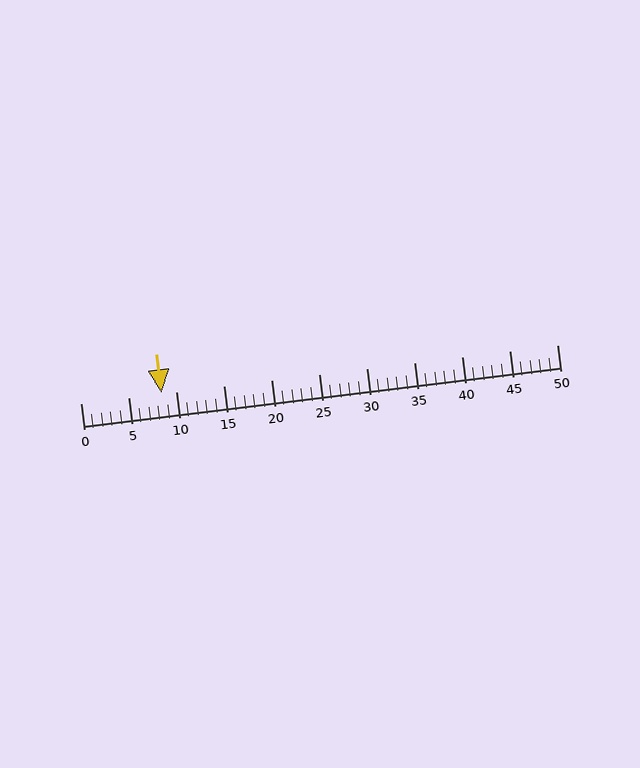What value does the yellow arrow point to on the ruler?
The yellow arrow points to approximately 8.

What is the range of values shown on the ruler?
The ruler shows values from 0 to 50.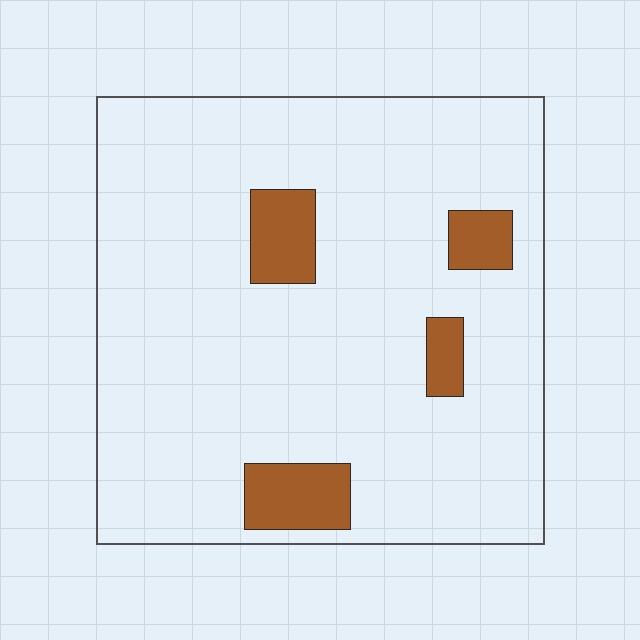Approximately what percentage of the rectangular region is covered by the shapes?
Approximately 10%.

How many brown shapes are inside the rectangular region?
4.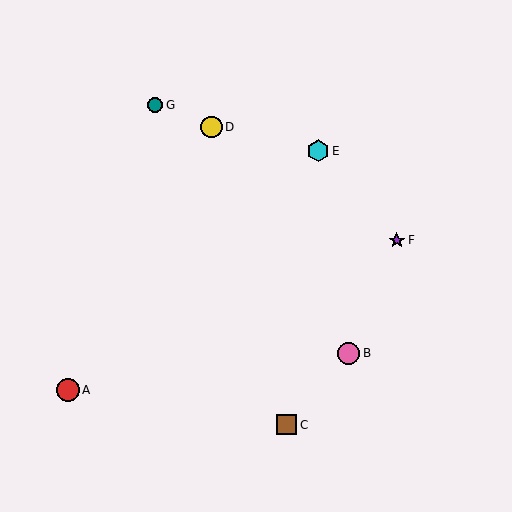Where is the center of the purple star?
The center of the purple star is at (397, 240).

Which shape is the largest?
The red circle (labeled A) is the largest.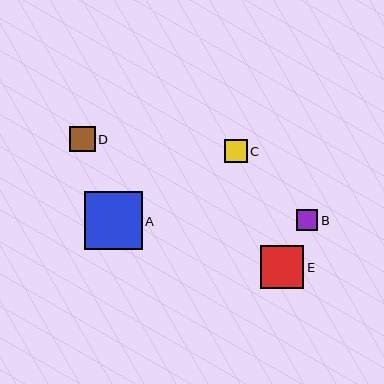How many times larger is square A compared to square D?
Square A is approximately 2.3 times the size of square D.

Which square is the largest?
Square A is the largest with a size of approximately 57 pixels.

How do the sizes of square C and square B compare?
Square C and square B are approximately the same size.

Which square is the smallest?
Square B is the smallest with a size of approximately 21 pixels.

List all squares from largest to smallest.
From largest to smallest: A, E, D, C, B.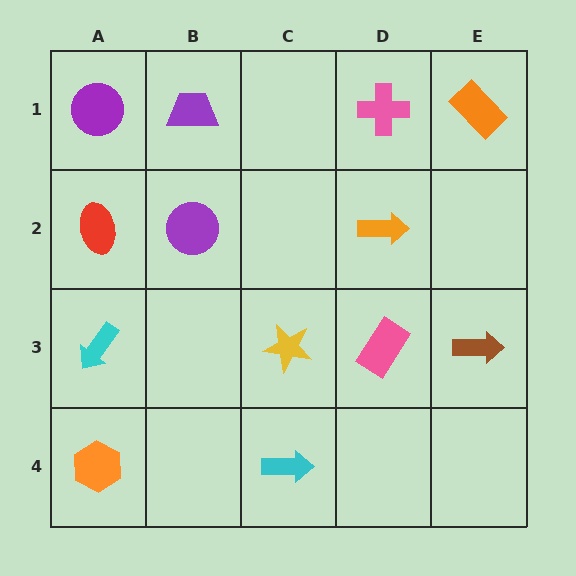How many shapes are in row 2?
3 shapes.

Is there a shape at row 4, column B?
No, that cell is empty.